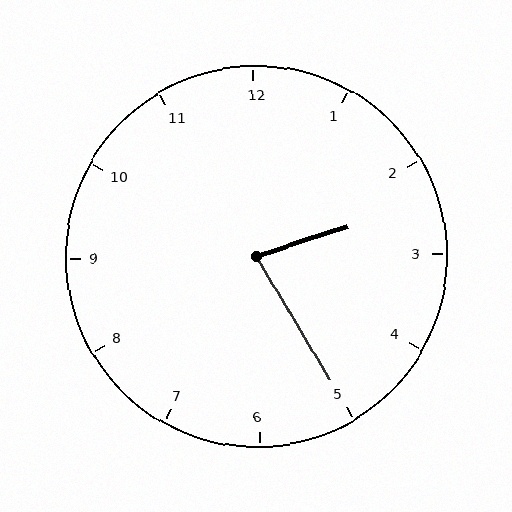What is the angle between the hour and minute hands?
Approximately 78 degrees.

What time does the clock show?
2:25.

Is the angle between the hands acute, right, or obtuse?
It is acute.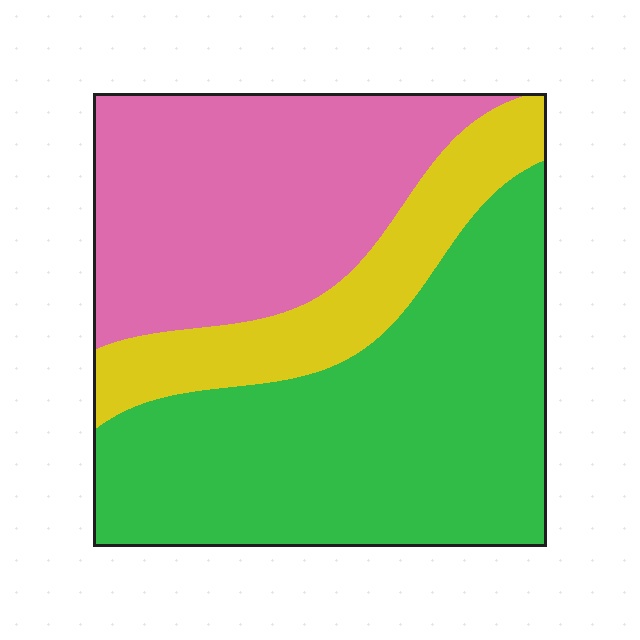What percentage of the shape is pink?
Pink covers around 35% of the shape.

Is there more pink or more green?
Green.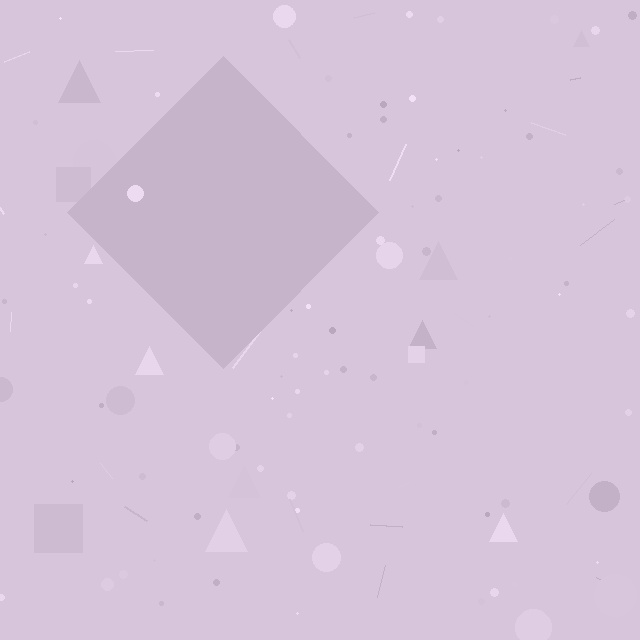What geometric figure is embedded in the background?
A diamond is embedded in the background.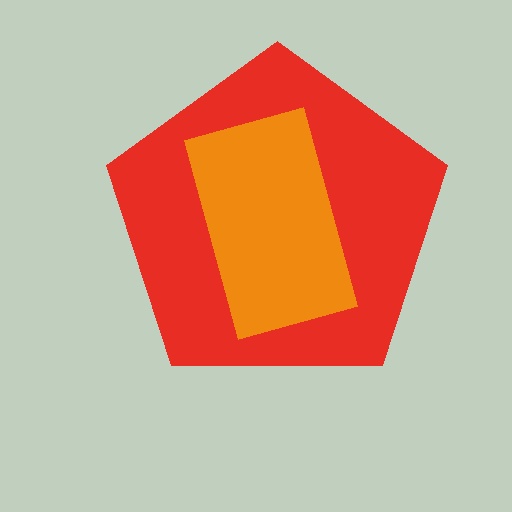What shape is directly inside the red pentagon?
The orange rectangle.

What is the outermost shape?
The red pentagon.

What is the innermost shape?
The orange rectangle.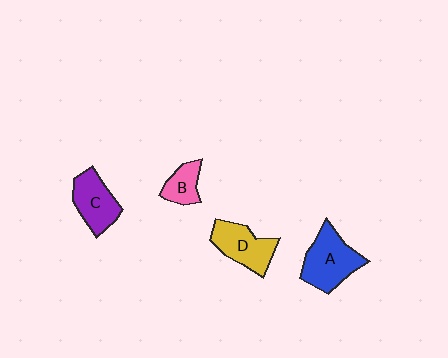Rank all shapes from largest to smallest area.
From largest to smallest: A (blue), D (yellow), C (purple), B (pink).